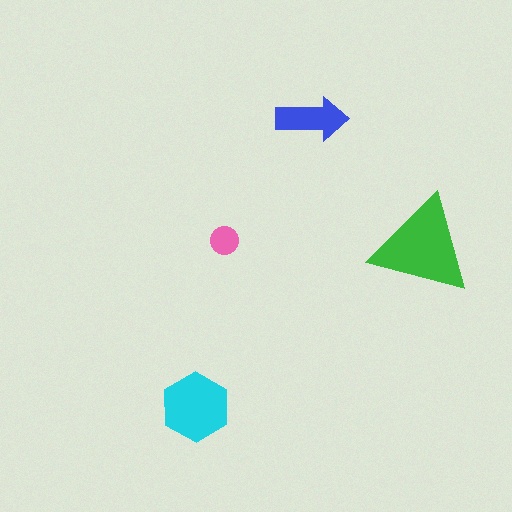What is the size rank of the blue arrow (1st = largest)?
3rd.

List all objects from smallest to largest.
The pink circle, the blue arrow, the cyan hexagon, the green triangle.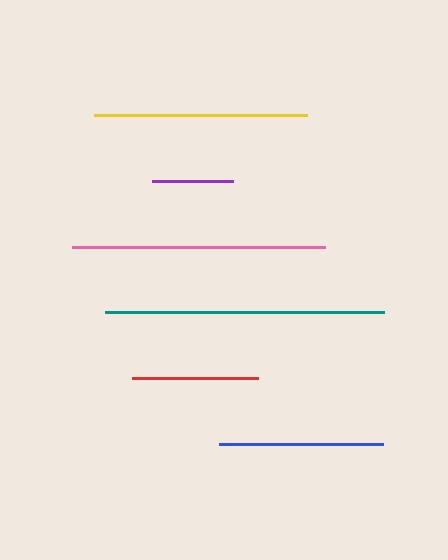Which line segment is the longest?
The teal line is the longest at approximately 279 pixels.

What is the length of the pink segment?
The pink segment is approximately 253 pixels long.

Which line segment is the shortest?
The purple line is the shortest at approximately 81 pixels.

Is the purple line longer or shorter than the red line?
The red line is longer than the purple line.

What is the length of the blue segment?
The blue segment is approximately 164 pixels long.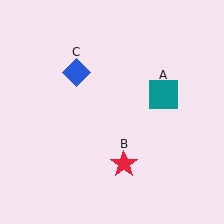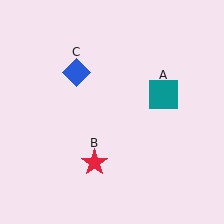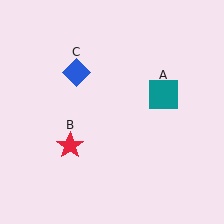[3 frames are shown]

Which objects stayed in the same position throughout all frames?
Teal square (object A) and blue diamond (object C) remained stationary.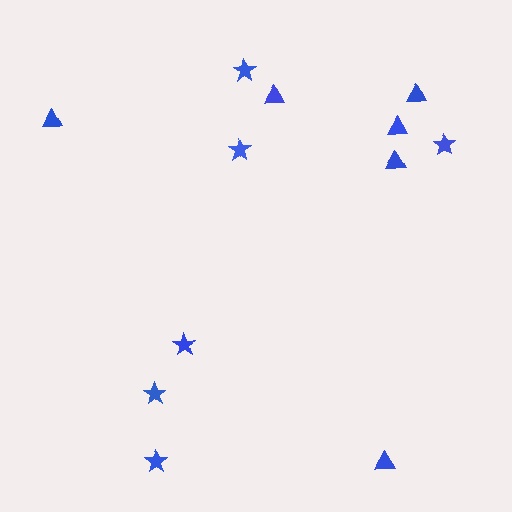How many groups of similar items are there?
There are 2 groups: one group of stars (6) and one group of triangles (6).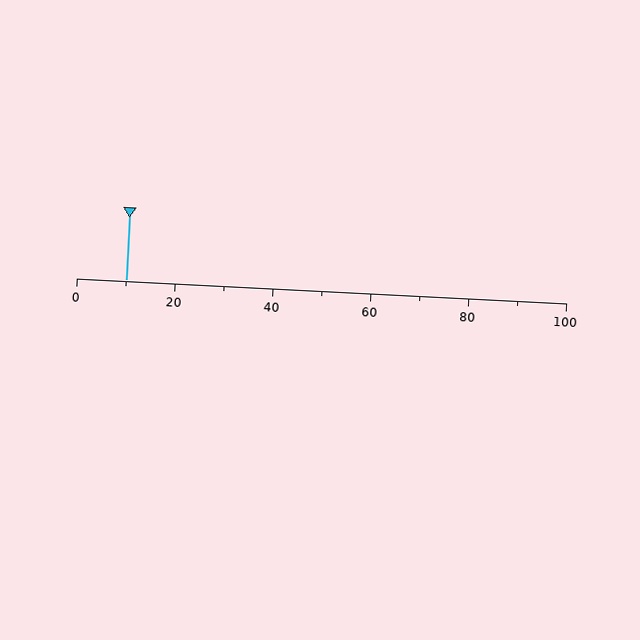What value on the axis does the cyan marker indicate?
The marker indicates approximately 10.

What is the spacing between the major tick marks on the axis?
The major ticks are spaced 20 apart.